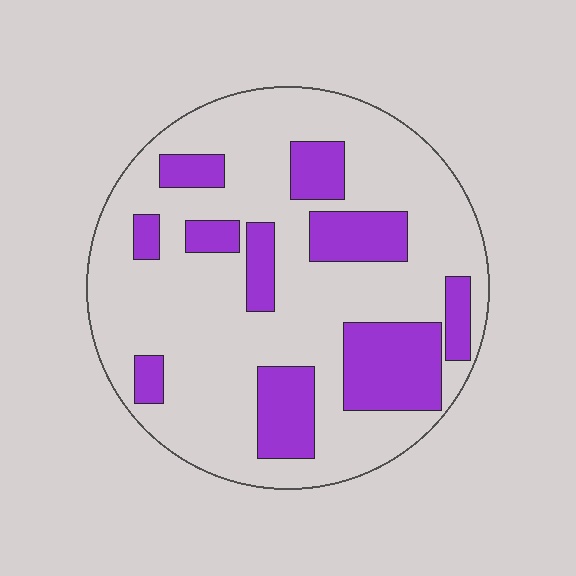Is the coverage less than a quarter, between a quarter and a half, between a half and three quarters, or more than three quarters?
Between a quarter and a half.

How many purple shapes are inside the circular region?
10.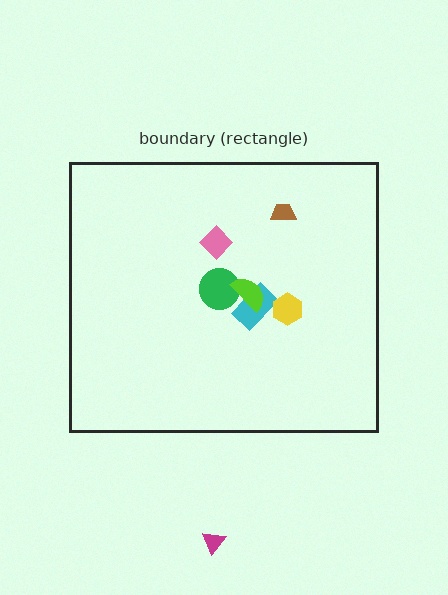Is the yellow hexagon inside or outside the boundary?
Inside.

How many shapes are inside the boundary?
6 inside, 1 outside.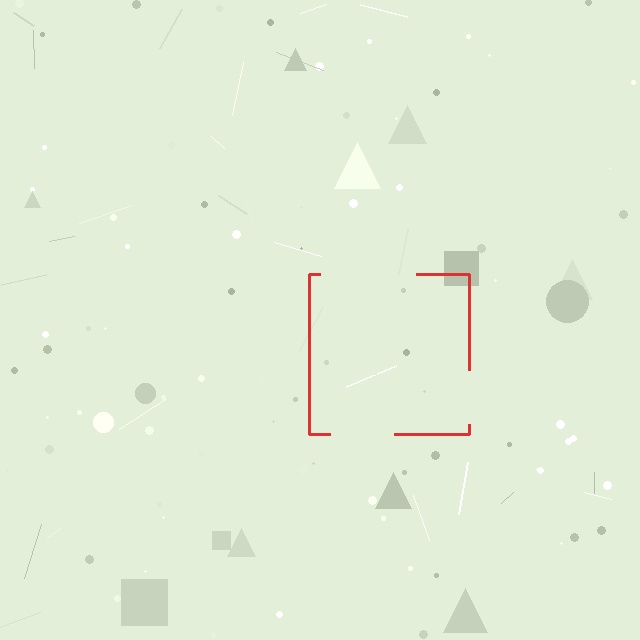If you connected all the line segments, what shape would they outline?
They would outline a square.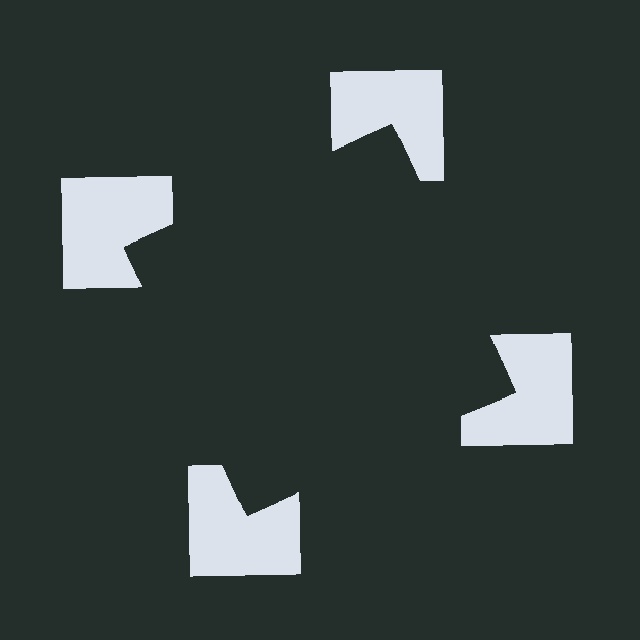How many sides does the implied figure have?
4 sides.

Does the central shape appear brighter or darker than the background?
It typically appears slightly darker than the background, even though no actual brightness change is drawn.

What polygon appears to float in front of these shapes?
An illusory square — its edges are inferred from the aligned wedge cuts in the notched squares, not physically drawn.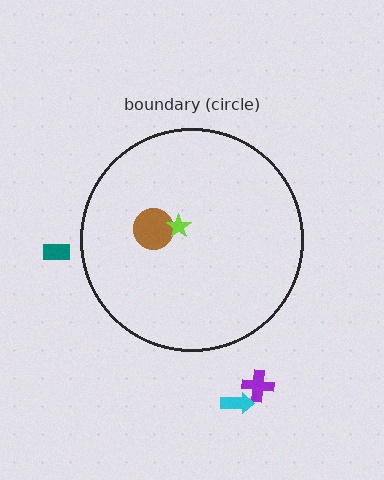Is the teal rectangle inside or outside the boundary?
Outside.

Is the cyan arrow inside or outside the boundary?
Outside.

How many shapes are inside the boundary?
2 inside, 3 outside.